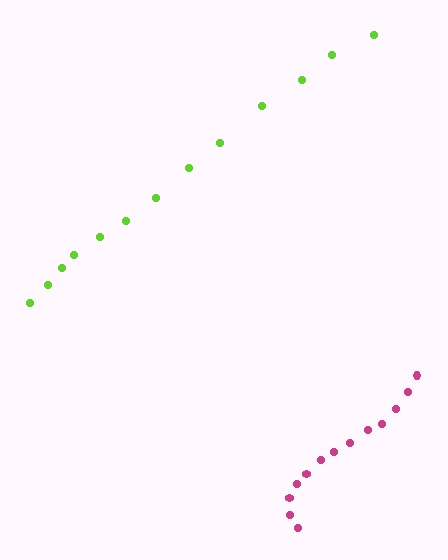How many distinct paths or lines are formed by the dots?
There are 2 distinct paths.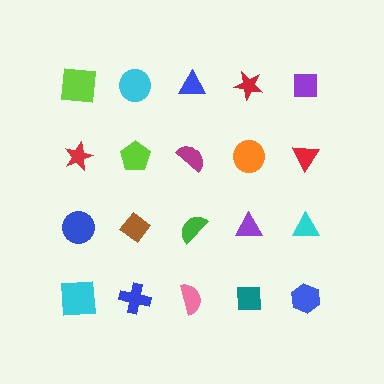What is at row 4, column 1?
A cyan square.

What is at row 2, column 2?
A lime pentagon.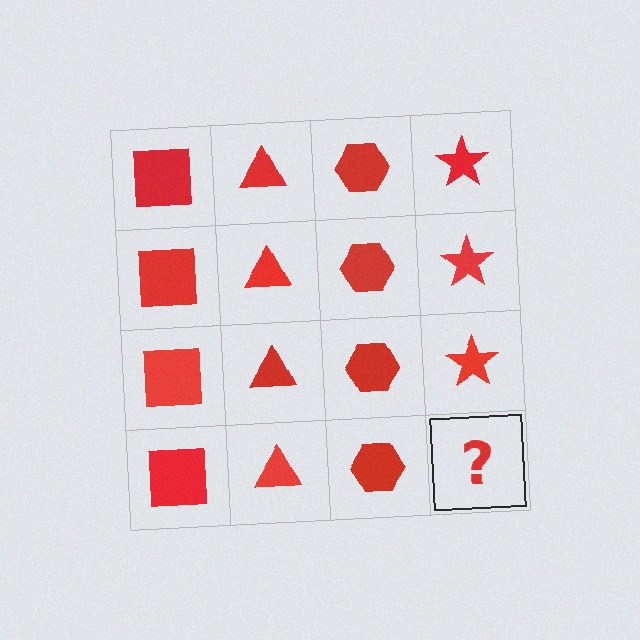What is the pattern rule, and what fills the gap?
The rule is that each column has a consistent shape. The gap should be filled with a red star.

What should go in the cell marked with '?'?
The missing cell should contain a red star.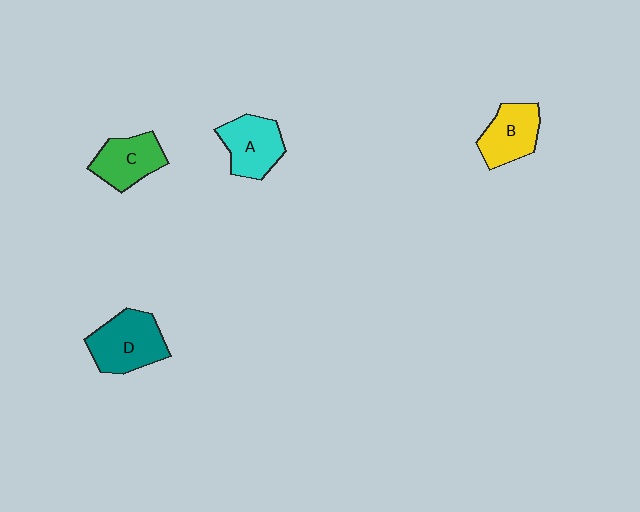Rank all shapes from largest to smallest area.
From largest to smallest: D (teal), A (cyan), B (yellow), C (green).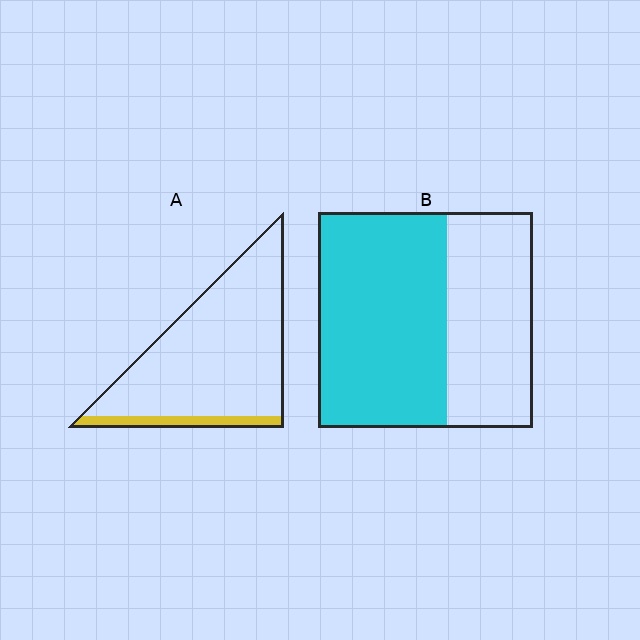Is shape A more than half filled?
No.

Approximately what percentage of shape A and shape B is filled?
A is approximately 10% and B is approximately 60%.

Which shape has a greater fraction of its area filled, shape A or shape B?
Shape B.